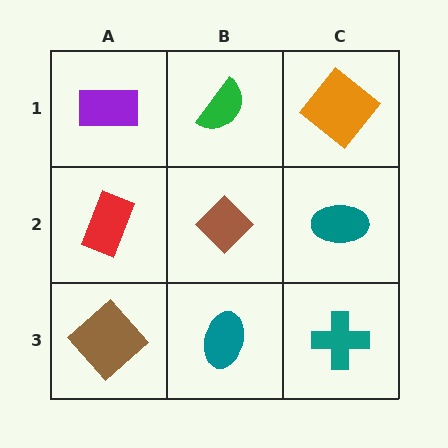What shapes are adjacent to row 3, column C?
A teal ellipse (row 2, column C), a teal ellipse (row 3, column B).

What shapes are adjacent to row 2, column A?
A purple rectangle (row 1, column A), a brown diamond (row 3, column A), a brown diamond (row 2, column B).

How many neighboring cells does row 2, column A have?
3.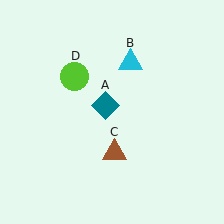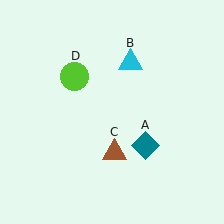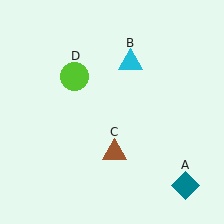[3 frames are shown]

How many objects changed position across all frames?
1 object changed position: teal diamond (object A).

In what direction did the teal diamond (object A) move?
The teal diamond (object A) moved down and to the right.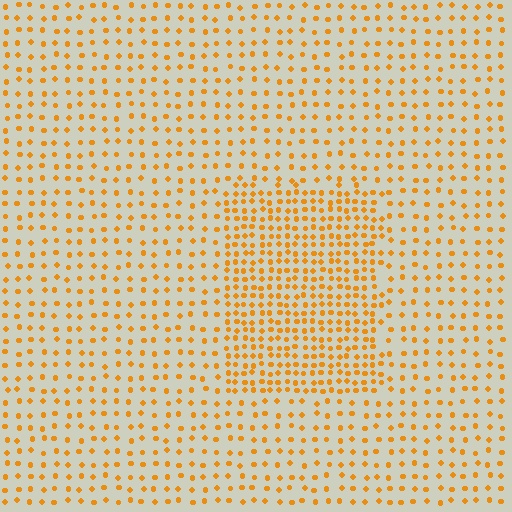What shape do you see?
I see a rectangle.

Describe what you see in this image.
The image contains small orange elements arranged at two different densities. A rectangle-shaped region is visible where the elements are more densely packed than the surrounding area.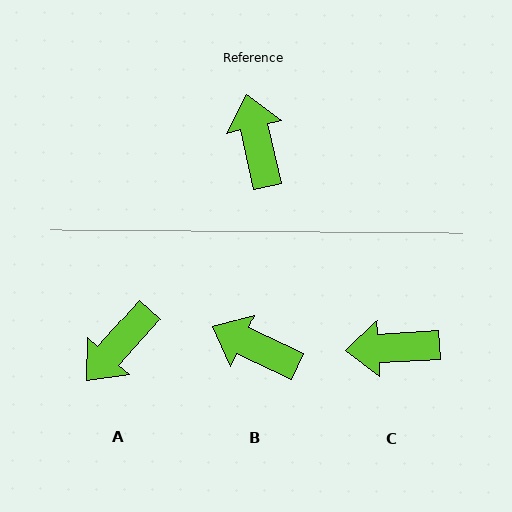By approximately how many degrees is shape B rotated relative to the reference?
Approximately 53 degrees counter-clockwise.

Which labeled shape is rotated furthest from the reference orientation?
A, about 126 degrees away.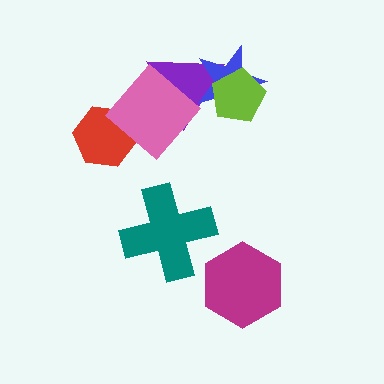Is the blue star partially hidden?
Yes, it is partially covered by another shape.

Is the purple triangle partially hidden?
Yes, it is partially covered by another shape.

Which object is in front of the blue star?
The lime pentagon is in front of the blue star.